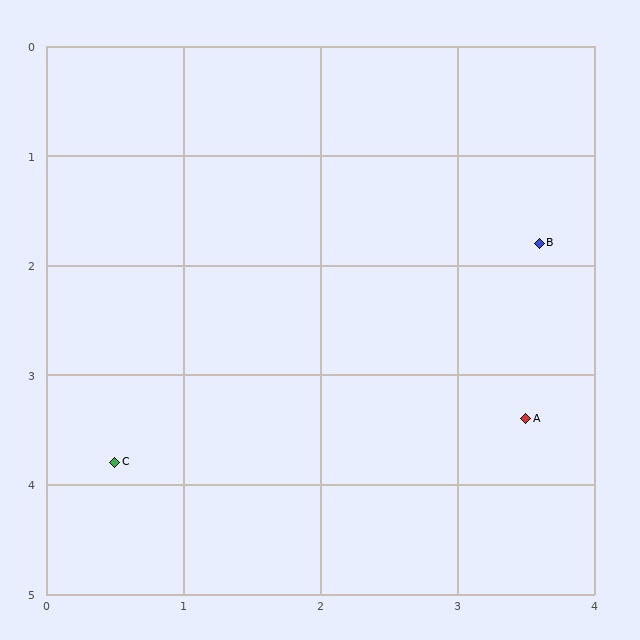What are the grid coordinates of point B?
Point B is at approximately (3.6, 1.8).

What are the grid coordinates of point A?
Point A is at approximately (3.5, 3.4).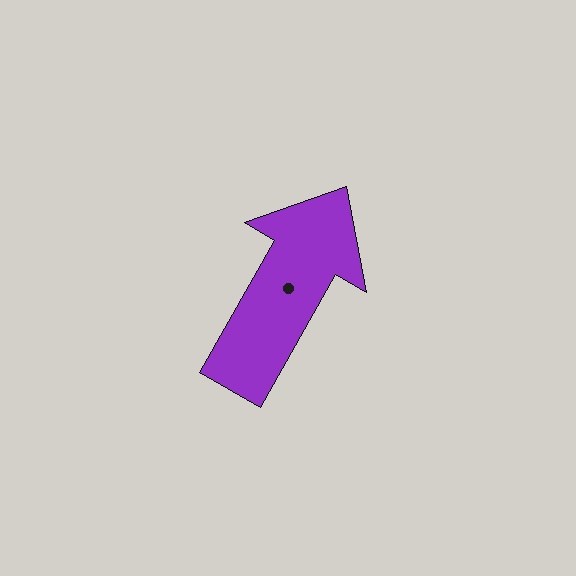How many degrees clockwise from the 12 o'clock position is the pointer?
Approximately 30 degrees.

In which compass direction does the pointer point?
Northeast.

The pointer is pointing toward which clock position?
Roughly 1 o'clock.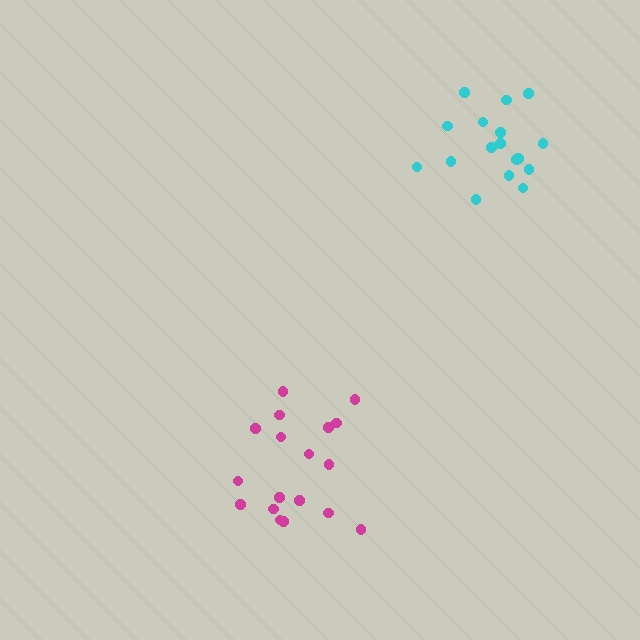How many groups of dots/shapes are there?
There are 2 groups.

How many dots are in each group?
Group 1: 17 dots, Group 2: 18 dots (35 total).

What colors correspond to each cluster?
The clusters are colored: cyan, magenta.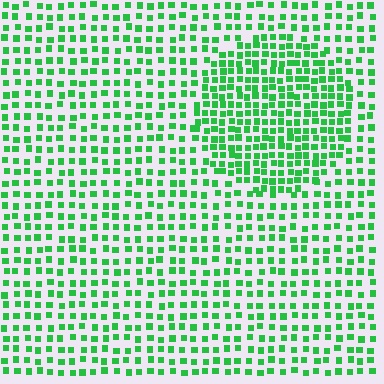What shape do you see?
I see a circle.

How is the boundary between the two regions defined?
The boundary is defined by a change in element density (approximately 1.7x ratio). All elements are the same color, size, and shape.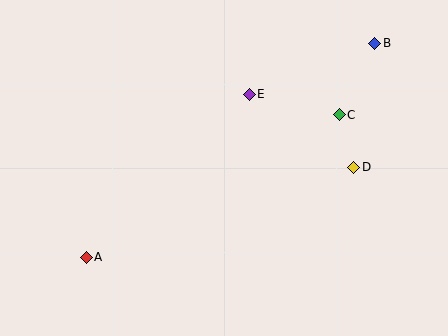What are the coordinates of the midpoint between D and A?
The midpoint between D and A is at (220, 212).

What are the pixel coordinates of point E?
Point E is at (249, 94).